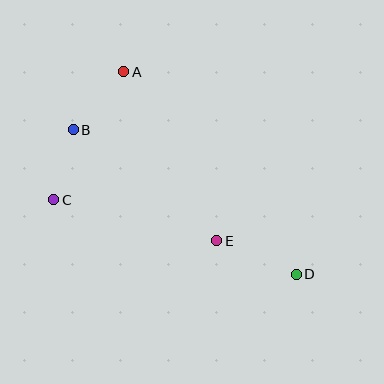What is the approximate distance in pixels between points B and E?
The distance between B and E is approximately 182 pixels.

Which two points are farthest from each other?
Points A and D are farthest from each other.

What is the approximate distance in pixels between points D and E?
The distance between D and E is approximately 86 pixels.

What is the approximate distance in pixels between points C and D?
The distance between C and D is approximately 254 pixels.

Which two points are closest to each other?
Points B and C are closest to each other.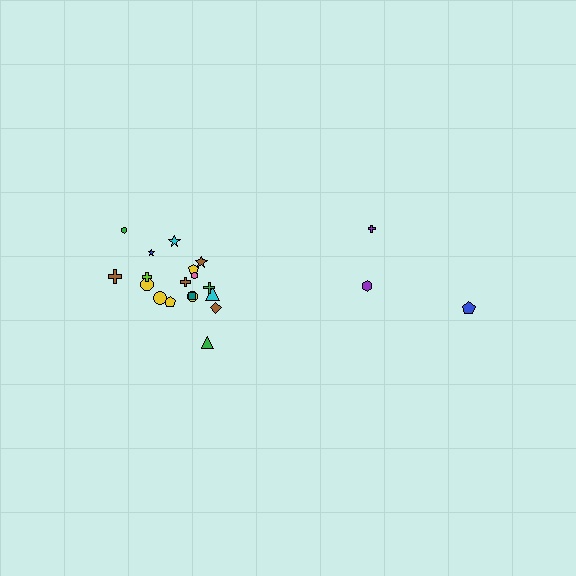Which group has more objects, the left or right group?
The left group.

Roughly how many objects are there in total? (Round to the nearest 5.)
Roughly 20 objects in total.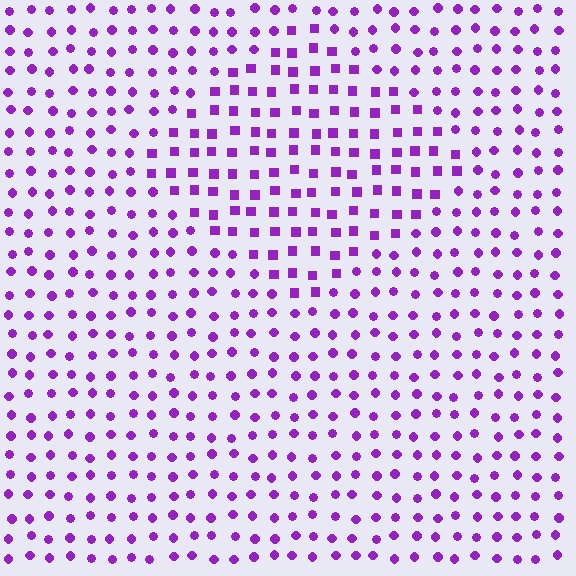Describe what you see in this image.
The image is filled with small purple elements arranged in a uniform grid. A diamond-shaped region contains squares, while the surrounding area contains circles. The boundary is defined purely by the change in element shape.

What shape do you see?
I see a diamond.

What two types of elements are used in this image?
The image uses squares inside the diamond region and circles outside it.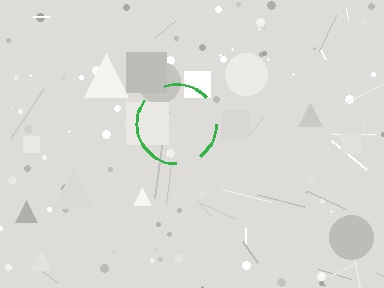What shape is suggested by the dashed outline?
The dashed outline suggests a circle.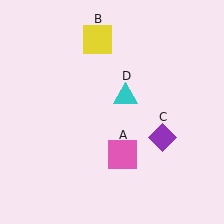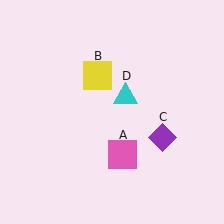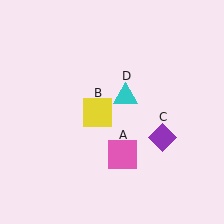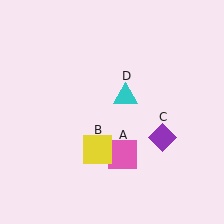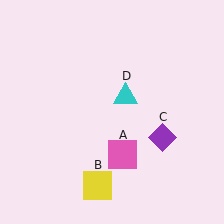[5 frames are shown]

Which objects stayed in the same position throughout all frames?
Pink square (object A) and purple diamond (object C) and cyan triangle (object D) remained stationary.